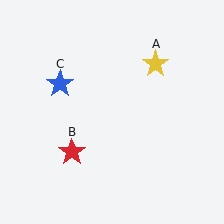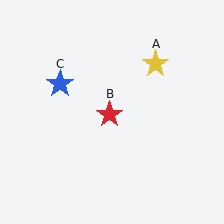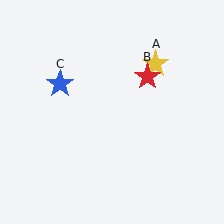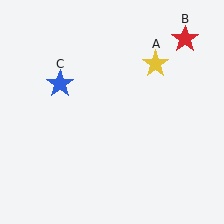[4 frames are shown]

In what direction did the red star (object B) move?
The red star (object B) moved up and to the right.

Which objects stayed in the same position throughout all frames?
Yellow star (object A) and blue star (object C) remained stationary.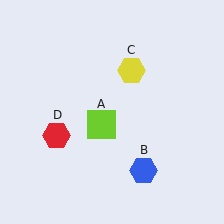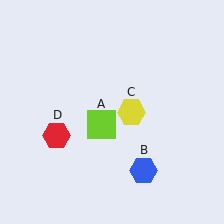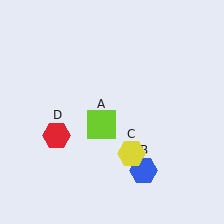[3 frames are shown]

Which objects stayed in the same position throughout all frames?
Lime square (object A) and blue hexagon (object B) and red hexagon (object D) remained stationary.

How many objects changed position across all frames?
1 object changed position: yellow hexagon (object C).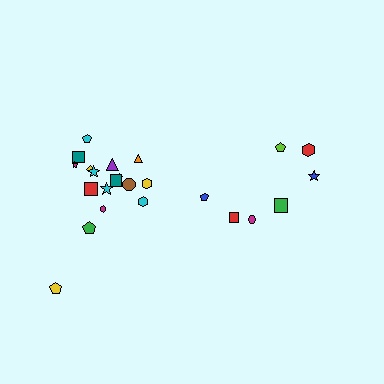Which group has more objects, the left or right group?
The left group.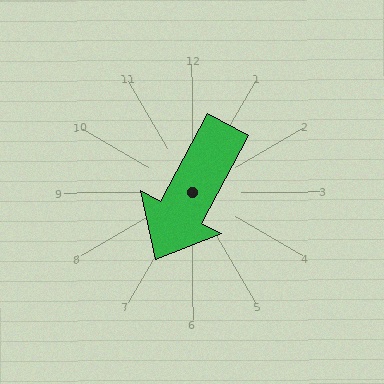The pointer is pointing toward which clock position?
Roughly 7 o'clock.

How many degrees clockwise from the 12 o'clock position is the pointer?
Approximately 208 degrees.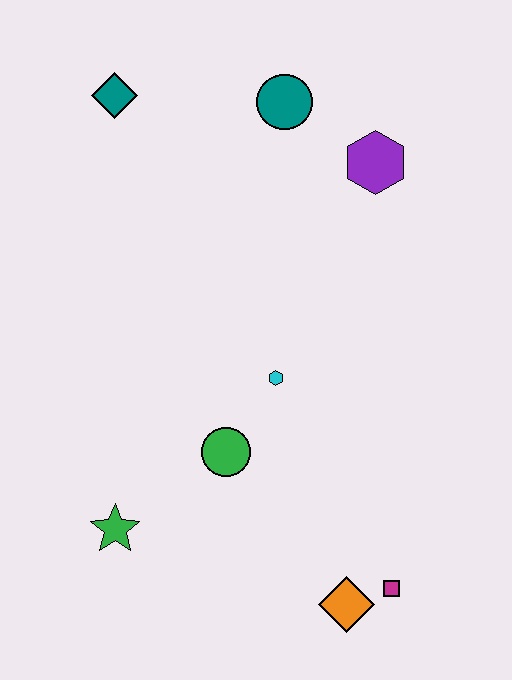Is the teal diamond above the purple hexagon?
Yes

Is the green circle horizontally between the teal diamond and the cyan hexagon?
Yes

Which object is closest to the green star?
The green circle is closest to the green star.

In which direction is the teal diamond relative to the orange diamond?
The teal diamond is above the orange diamond.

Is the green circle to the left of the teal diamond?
No